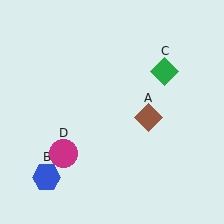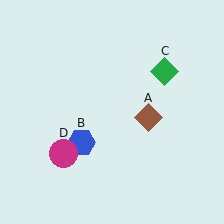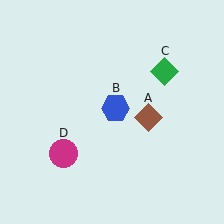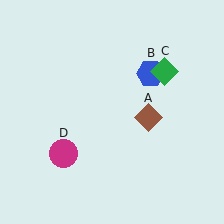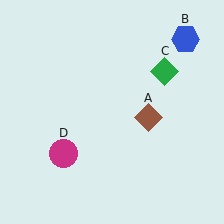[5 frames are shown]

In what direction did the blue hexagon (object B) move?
The blue hexagon (object B) moved up and to the right.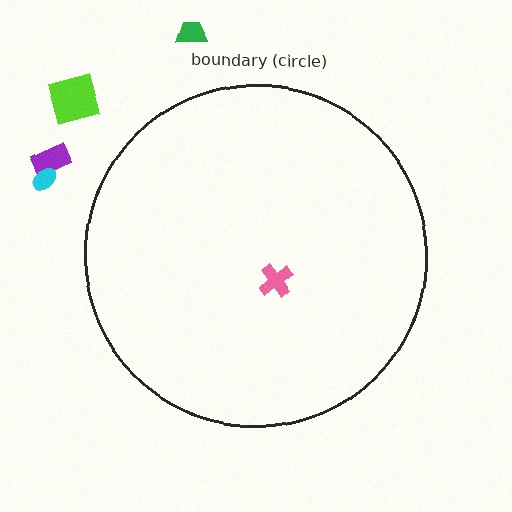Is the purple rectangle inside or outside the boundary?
Outside.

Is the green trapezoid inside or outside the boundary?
Outside.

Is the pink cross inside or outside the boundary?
Inside.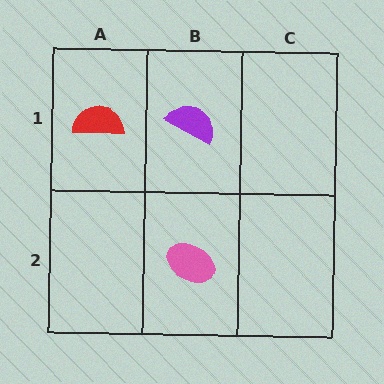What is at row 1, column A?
A red semicircle.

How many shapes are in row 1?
2 shapes.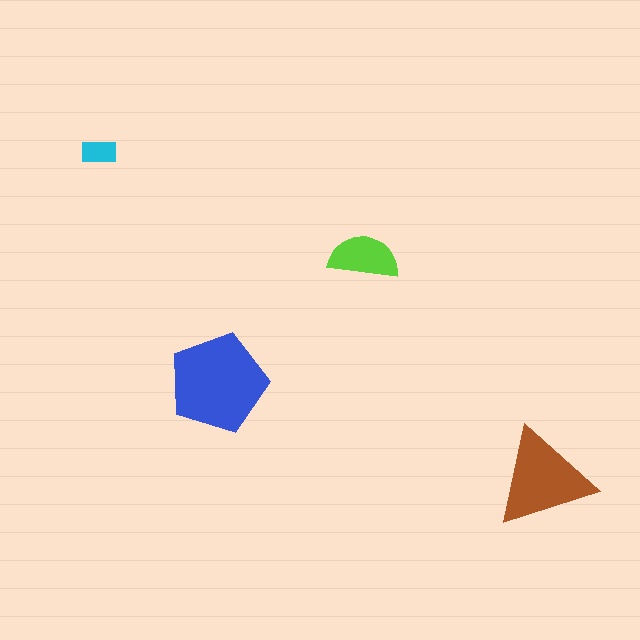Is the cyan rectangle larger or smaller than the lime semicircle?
Smaller.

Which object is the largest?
The blue pentagon.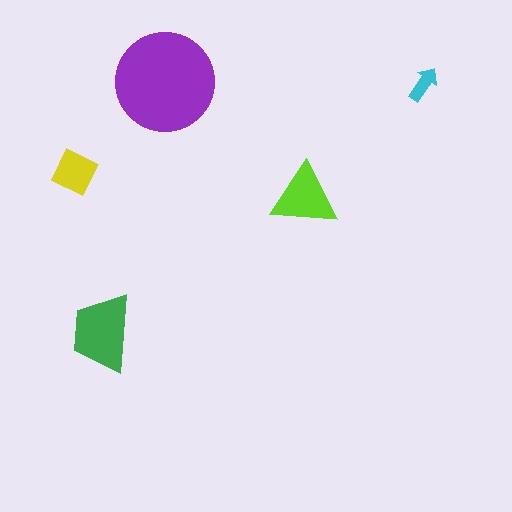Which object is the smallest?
The cyan arrow.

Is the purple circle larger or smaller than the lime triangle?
Larger.